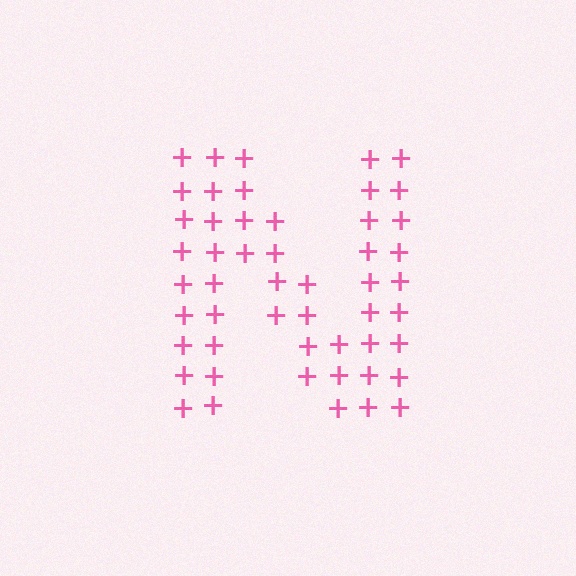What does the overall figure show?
The overall figure shows the letter N.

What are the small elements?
The small elements are plus signs.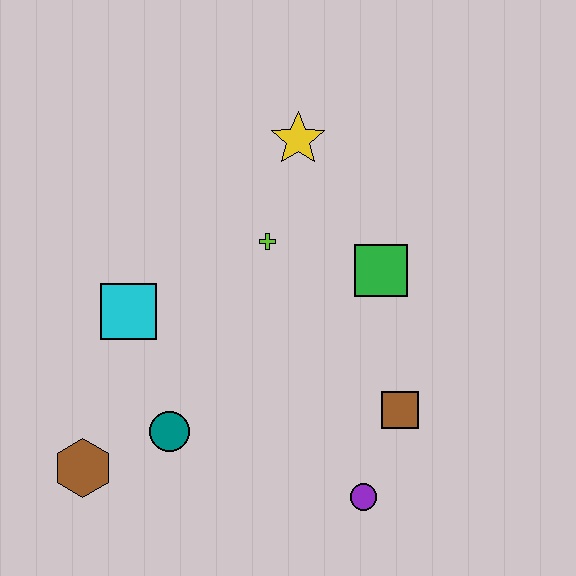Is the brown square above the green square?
No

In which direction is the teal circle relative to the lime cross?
The teal circle is below the lime cross.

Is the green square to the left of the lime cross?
No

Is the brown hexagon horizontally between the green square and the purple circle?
No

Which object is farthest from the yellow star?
The brown hexagon is farthest from the yellow star.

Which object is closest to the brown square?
The purple circle is closest to the brown square.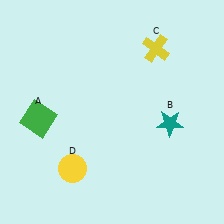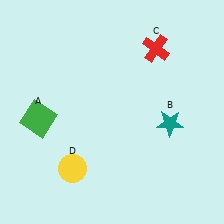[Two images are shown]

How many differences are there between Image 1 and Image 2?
There is 1 difference between the two images.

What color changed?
The cross (C) changed from yellow in Image 1 to red in Image 2.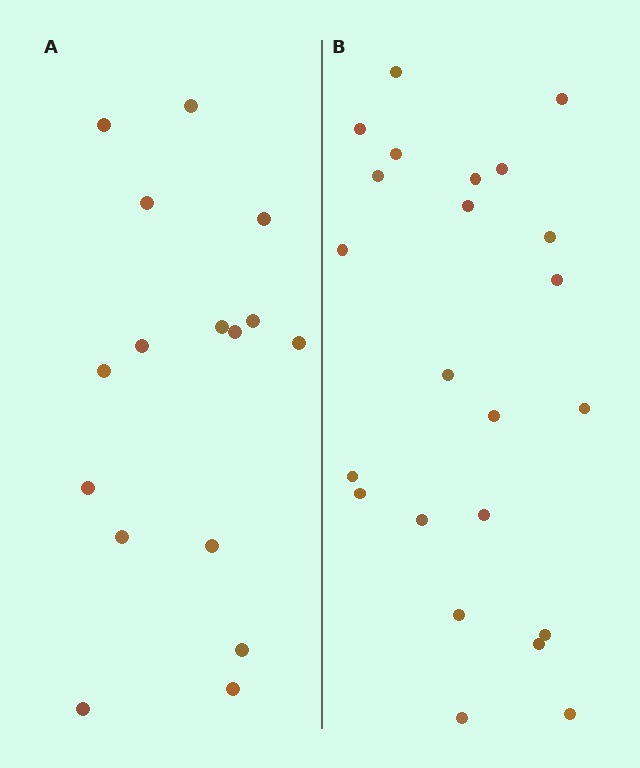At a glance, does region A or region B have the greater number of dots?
Region B (the right region) has more dots.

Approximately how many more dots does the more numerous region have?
Region B has roughly 8 or so more dots than region A.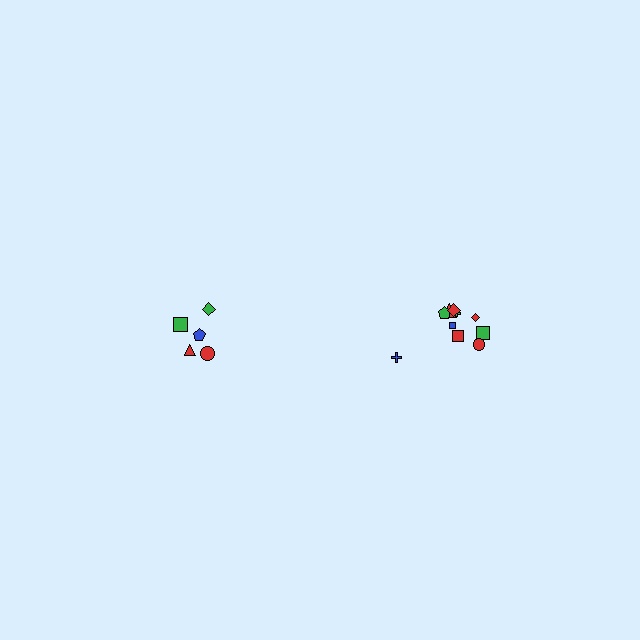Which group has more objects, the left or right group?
The right group.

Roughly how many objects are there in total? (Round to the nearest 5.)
Roughly 15 objects in total.